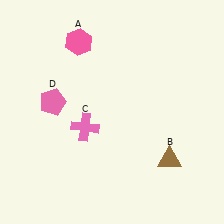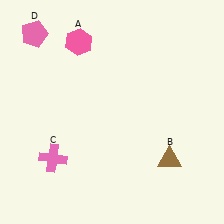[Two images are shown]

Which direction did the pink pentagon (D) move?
The pink pentagon (D) moved up.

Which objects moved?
The objects that moved are: the pink cross (C), the pink pentagon (D).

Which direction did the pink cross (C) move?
The pink cross (C) moved left.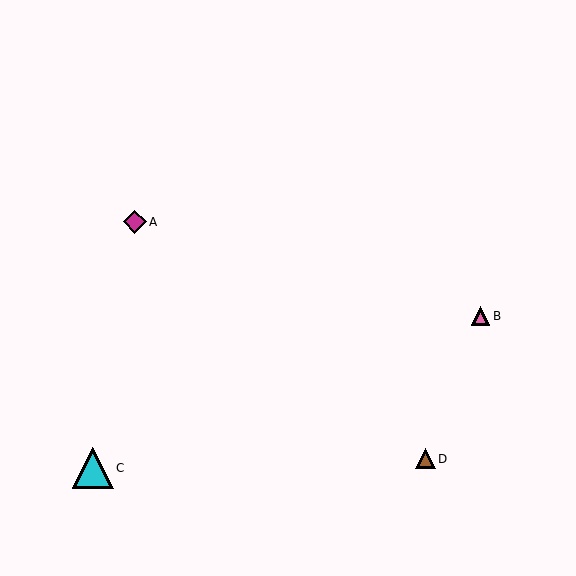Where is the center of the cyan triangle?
The center of the cyan triangle is at (93, 468).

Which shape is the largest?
The cyan triangle (labeled C) is the largest.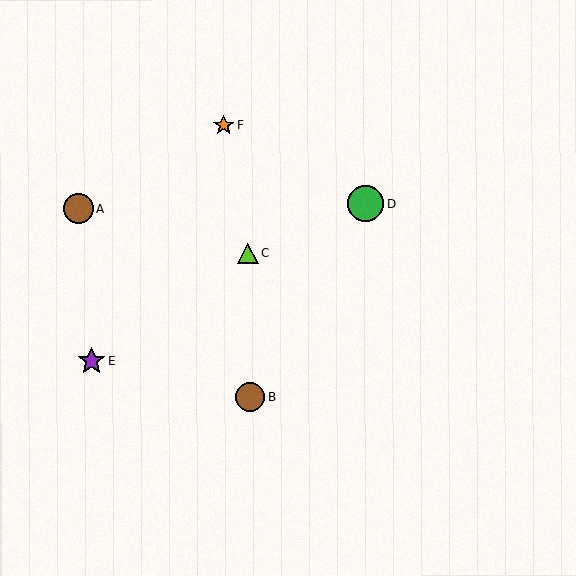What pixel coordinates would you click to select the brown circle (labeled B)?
Click at (251, 397) to select the brown circle B.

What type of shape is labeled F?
Shape F is an orange star.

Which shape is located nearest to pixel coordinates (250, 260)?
The lime triangle (labeled C) at (248, 254) is nearest to that location.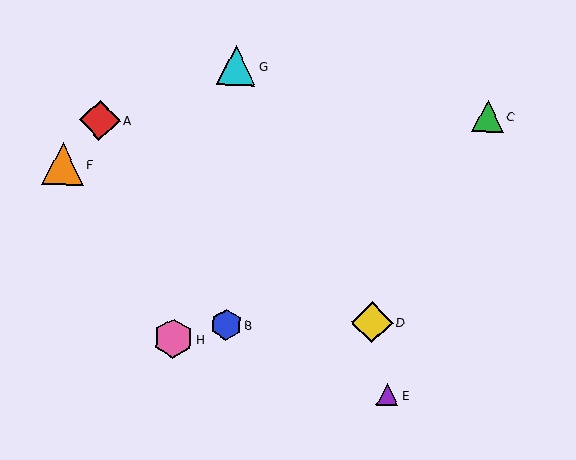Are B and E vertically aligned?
No, B is at x≈226 and E is at x≈387.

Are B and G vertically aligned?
Yes, both are at x≈226.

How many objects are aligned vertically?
2 objects (B, G) are aligned vertically.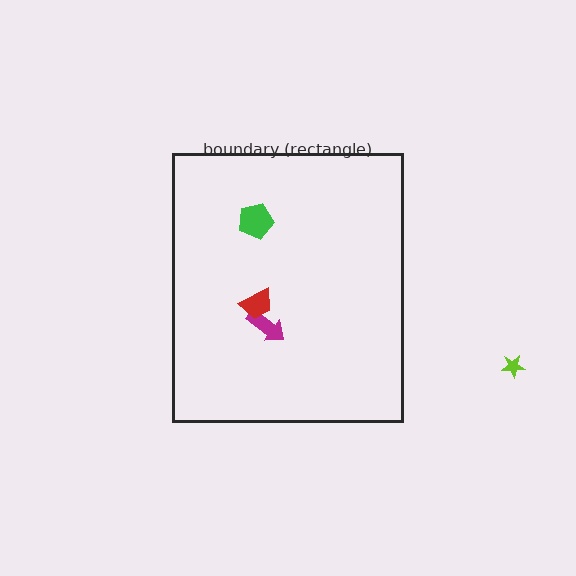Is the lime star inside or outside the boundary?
Outside.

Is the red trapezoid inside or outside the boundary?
Inside.